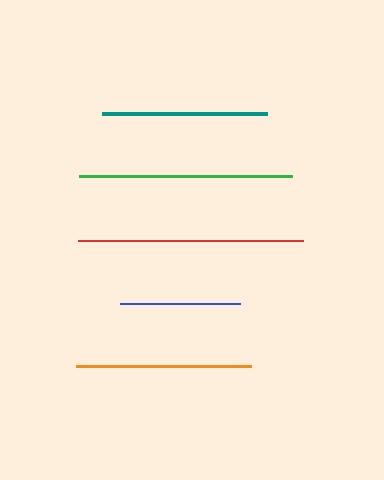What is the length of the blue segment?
The blue segment is approximately 119 pixels long.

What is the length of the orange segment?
The orange segment is approximately 175 pixels long.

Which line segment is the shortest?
The blue line is the shortest at approximately 119 pixels.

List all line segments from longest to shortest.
From longest to shortest: red, green, orange, teal, blue.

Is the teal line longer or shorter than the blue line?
The teal line is longer than the blue line.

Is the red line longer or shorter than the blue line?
The red line is longer than the blue line.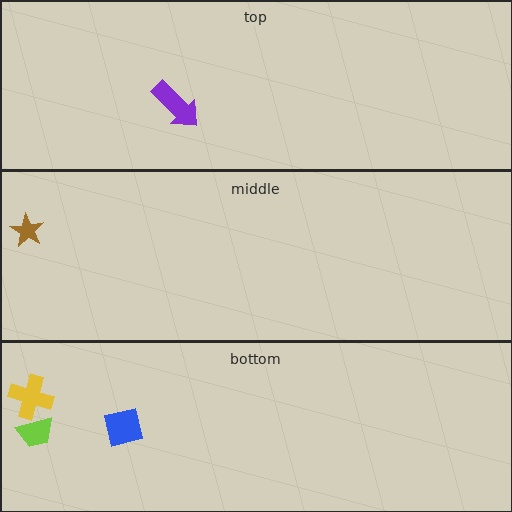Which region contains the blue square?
The bottom region.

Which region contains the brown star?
The middle region.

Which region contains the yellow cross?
The bottom region.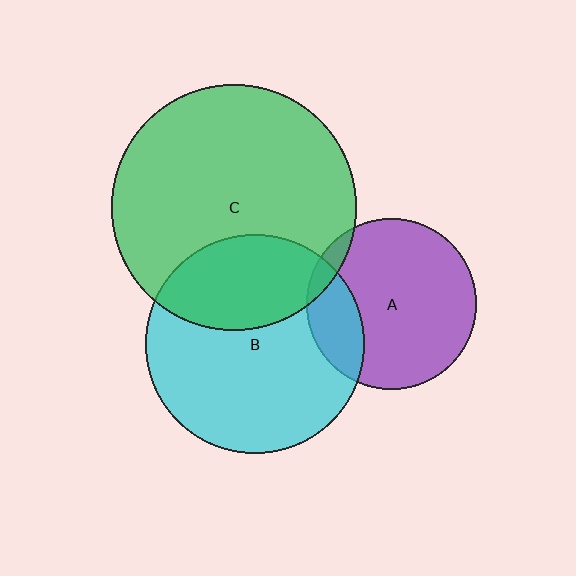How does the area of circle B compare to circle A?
Approximately 1.6 times.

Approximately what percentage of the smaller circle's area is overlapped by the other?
Approximately 20%.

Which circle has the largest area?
Circle C (green).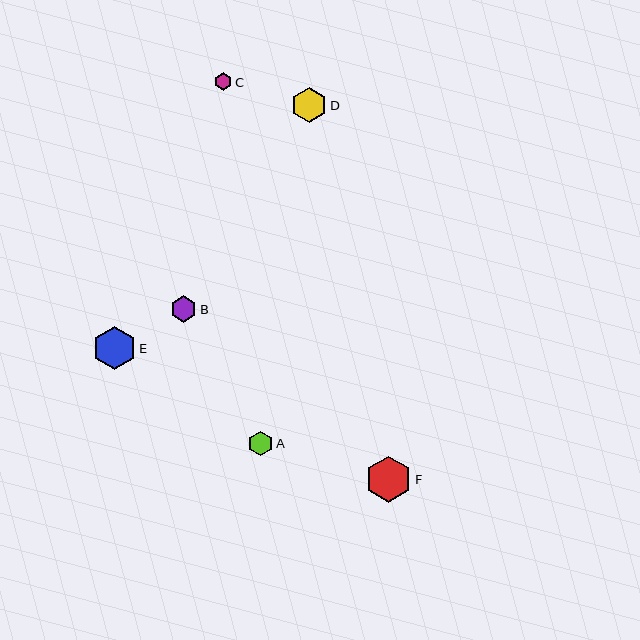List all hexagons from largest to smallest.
From largest to smallest: F, E, D, B, A, C.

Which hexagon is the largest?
Hexagon F is the largest with a size of approximately 46 pixels.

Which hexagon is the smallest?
Hexagon C is the smallest with a size of approximately 17 pixels.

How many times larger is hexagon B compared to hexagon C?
Hexagon B is approximately 1.5 times the size of hexagon C.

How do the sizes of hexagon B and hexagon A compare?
Hexagon B and hexagon A are approximately the same size.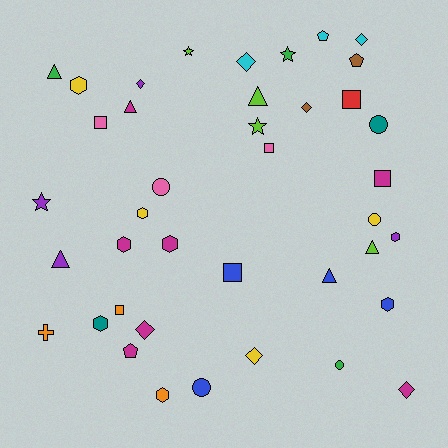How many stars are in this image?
There are 4 stars.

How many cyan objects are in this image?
There are 3 cyan objects.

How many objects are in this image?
There are 40 objects.